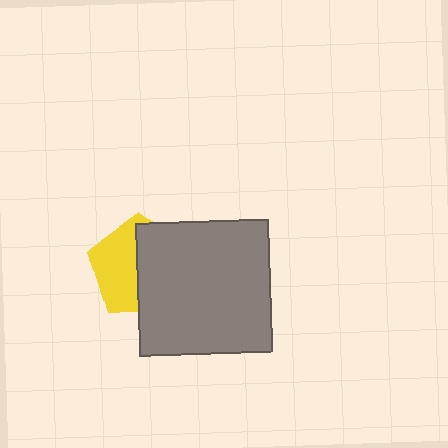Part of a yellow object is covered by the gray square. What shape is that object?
It is a pentagon.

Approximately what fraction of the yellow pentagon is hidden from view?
Roughly 52% of the yellow pentagon is hidden behind the gray square.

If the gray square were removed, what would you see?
You would see the complete yellow pentagon.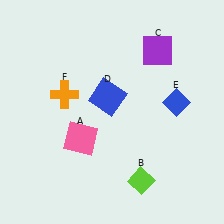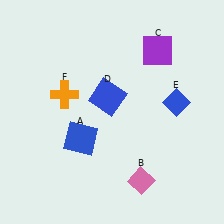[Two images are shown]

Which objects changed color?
A changed from pink to blue. B changed from lime to pink.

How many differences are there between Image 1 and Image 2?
There are 2 differences between the two images.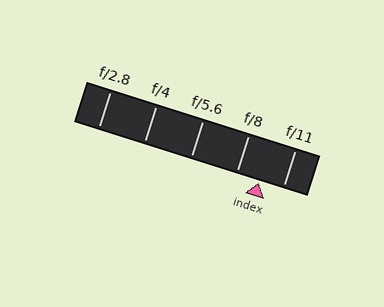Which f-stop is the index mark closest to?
The index mark is closest to f/8.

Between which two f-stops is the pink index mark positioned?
The index mark is between f/8 and f/11.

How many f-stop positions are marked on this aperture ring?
There are 5 f-stop positions marked.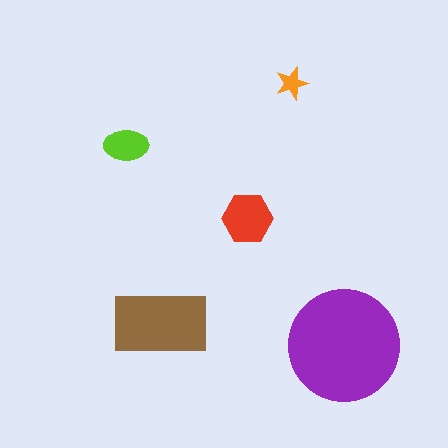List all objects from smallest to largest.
The orange star, the lime ellipse, the red hexagon, the brown rectangle, the purple circle.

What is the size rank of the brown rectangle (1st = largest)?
2nd.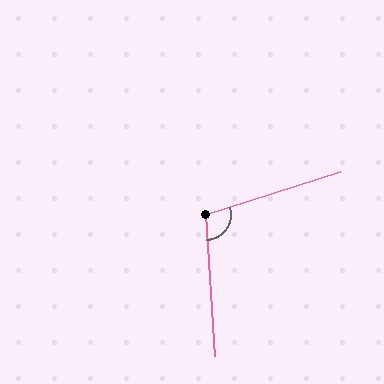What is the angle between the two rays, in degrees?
Approximately 104 degrees.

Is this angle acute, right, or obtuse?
It is obtuse.